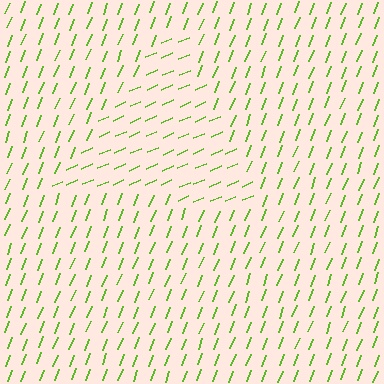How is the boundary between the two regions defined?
The boundary is defined purely by a change in line orientation (approximately 45 degrees difference). All lines are the same color and thickness.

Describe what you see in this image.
The image is filled with small lime line segments. A triangle region in the image has lines oriented differently from the surrounding lines, creating a visible texture boundary.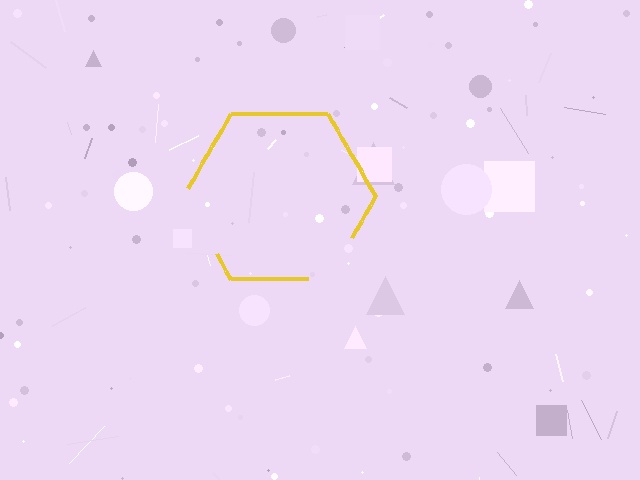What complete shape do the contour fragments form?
The contour fragments form a hexagon.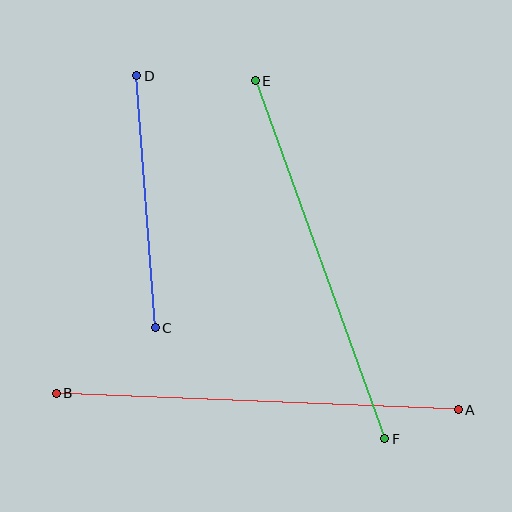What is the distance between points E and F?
The distance is approximately 381 pixels.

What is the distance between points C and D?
The distance is approximately 253 pixels.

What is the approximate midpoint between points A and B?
The midpoint is at approximately (257, 401) pixels.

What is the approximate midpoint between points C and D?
The midpoint is at approximately (146, 202) pixels.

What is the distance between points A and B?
The distance is approximately 402 pixels.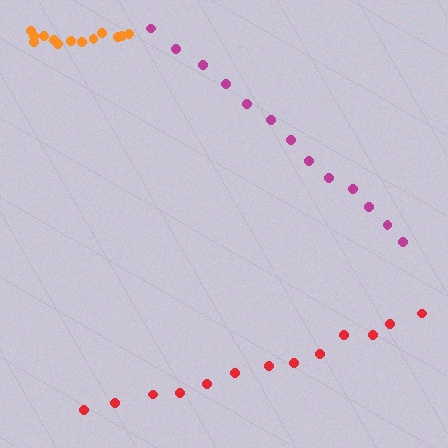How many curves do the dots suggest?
There are 3 distinct paths.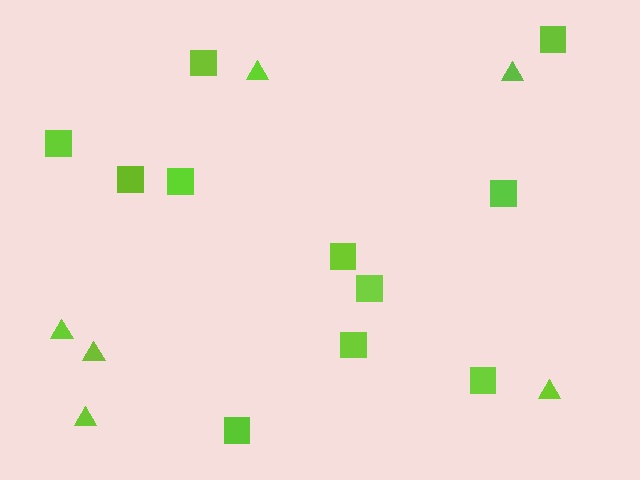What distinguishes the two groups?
There are 2 groups: one group of squares (11) and one group of triangles (6).